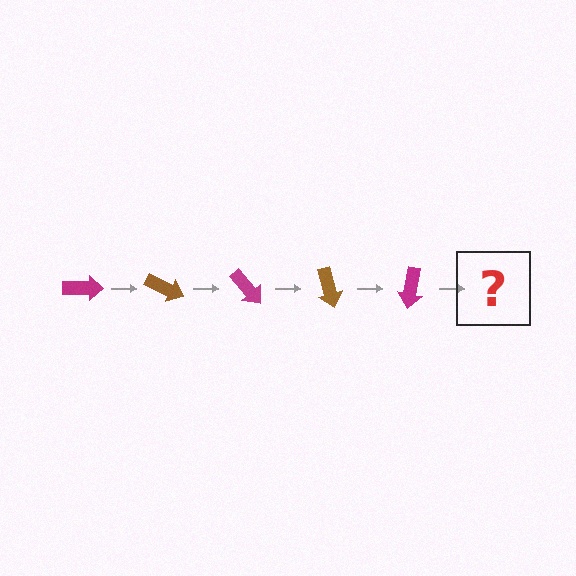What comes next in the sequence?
The next element should be a brown arrow, rotated 125 degrees from the start.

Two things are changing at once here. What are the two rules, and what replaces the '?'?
The two rules are that it rotates 25 degrees each step and the color cycles through magenta and brown. The '?' should be a brown arrow, rotated 125 degrees from the start.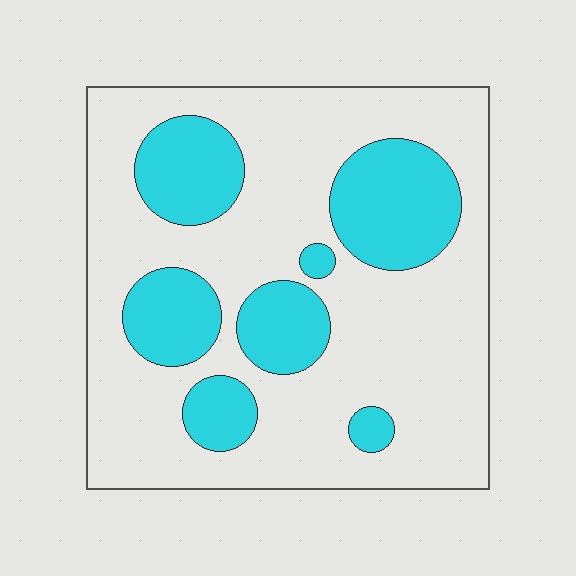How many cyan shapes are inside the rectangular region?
7.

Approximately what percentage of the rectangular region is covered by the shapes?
Approximately 30%.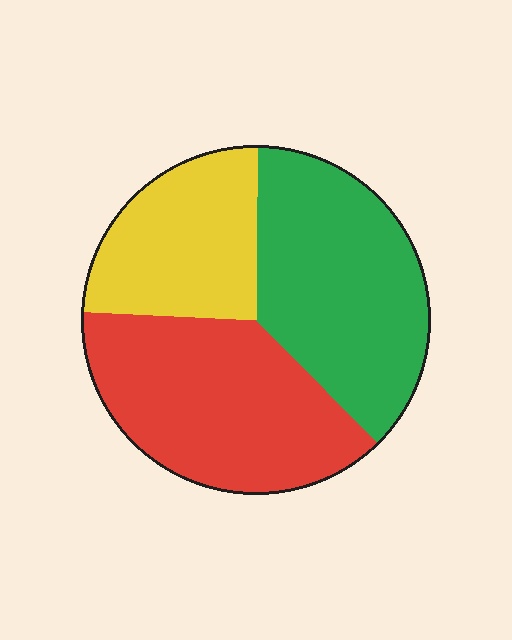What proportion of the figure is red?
Red takes up about three eighths (3/8) of the figure.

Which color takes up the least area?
Yellow, at roughly 25%.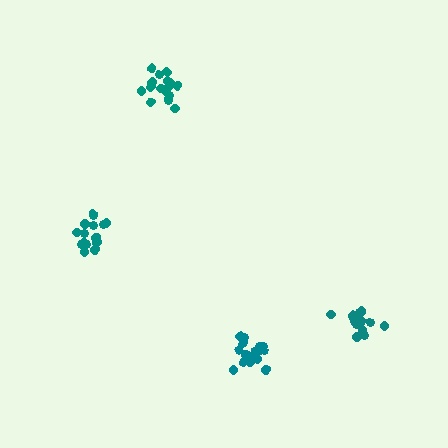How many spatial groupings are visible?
There are 4 spatial groupings.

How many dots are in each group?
Group 1: 18 dots, Group 2: 16 dots, Group 3: 19 dots, Group 4: 17 dots (70 total).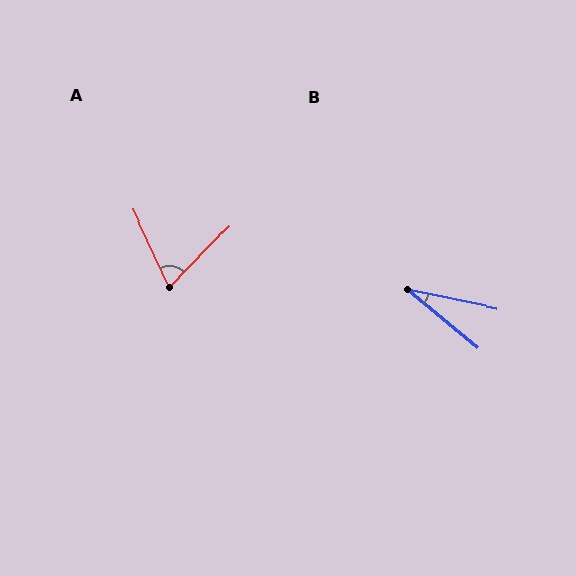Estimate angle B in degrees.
Approximately 28 degrees.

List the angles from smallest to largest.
B (28°), A (69°).